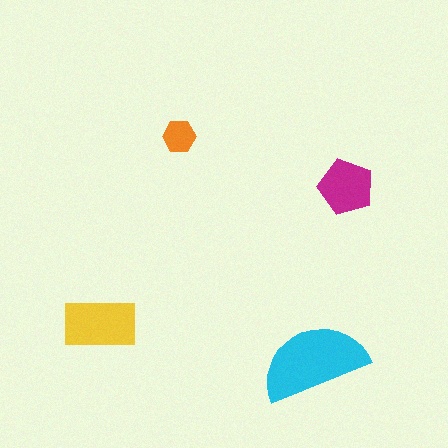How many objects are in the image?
There are 4 objects in the image.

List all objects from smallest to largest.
The orange hexagon, the magenta pentagon, the yellow rectangle, the cyan semicircle.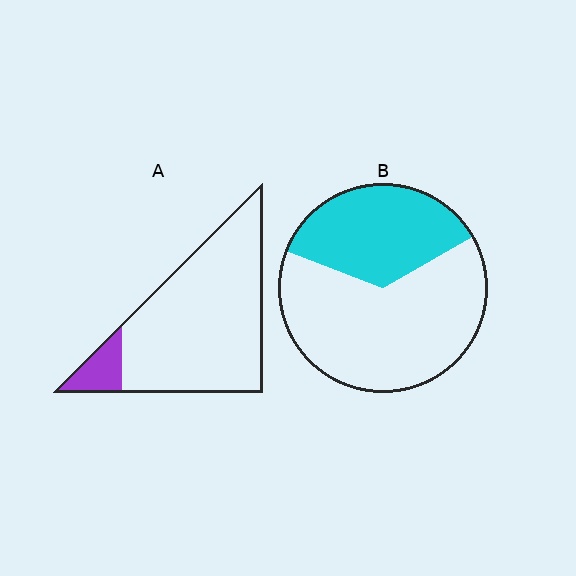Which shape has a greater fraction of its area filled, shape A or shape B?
Shape B.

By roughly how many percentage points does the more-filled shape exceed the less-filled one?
By roughly 25 percentage points (B over A).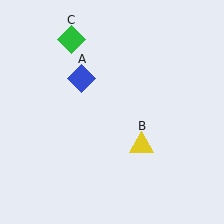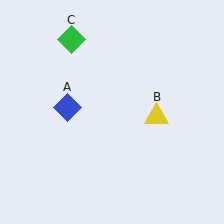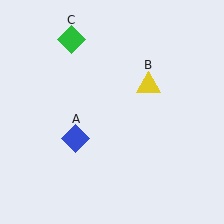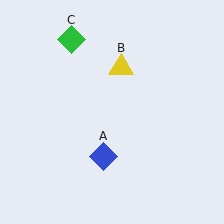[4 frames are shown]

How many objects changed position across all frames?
2 objects changed position: blue diamond (object A), yellow triangle (object B).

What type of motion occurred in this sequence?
The blue diamond (object A), yellow triangle (object B) rotated counterclockwise around the center of the scene.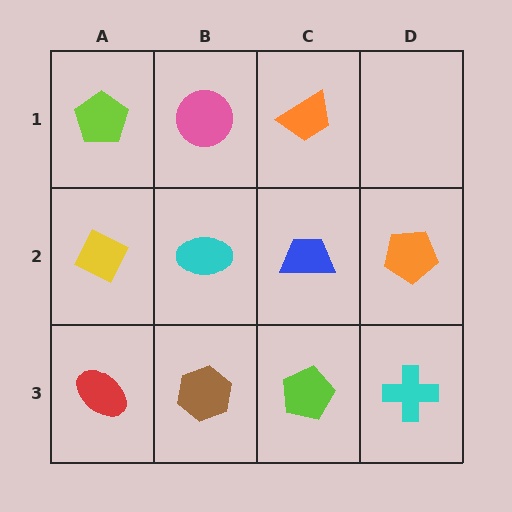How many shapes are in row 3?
4 shapes.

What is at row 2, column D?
An orange pentagon.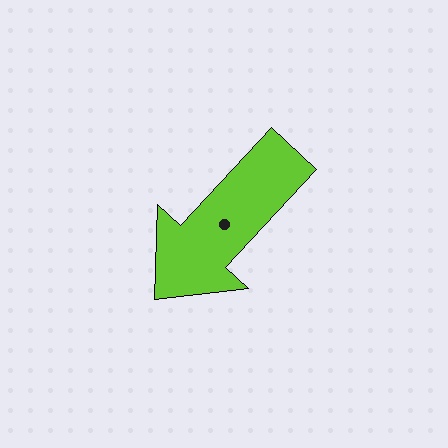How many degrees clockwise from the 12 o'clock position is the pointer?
Approximately 223 degrees.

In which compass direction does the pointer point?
Southwest.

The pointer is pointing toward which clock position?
Roughly 7 o'clock.